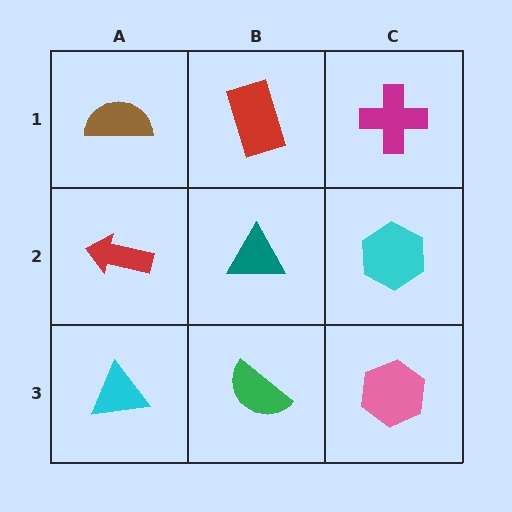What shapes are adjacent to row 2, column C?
A magenta cross (row 1, column C), a pink hexagon (row 3, column C), a teal triangle (row 2, column B).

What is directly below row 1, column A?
A red arrow.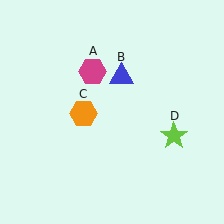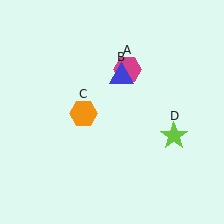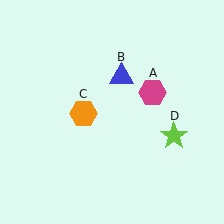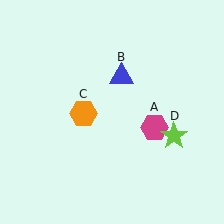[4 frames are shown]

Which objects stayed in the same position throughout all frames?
Blue triangle (object B) and orange hexagon (object C) and lime star (object D) remained stationary.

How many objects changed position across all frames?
1 object changed position: magenta hexagon (object A).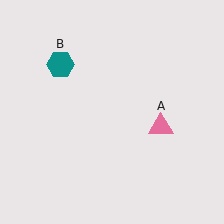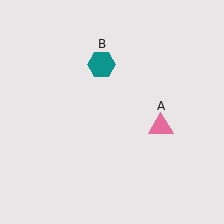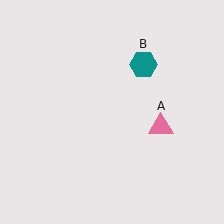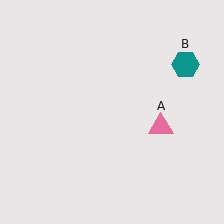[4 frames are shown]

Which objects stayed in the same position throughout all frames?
Pink triangle (object A) remained stationary.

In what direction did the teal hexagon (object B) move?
The teal hexagon (object B) moved right.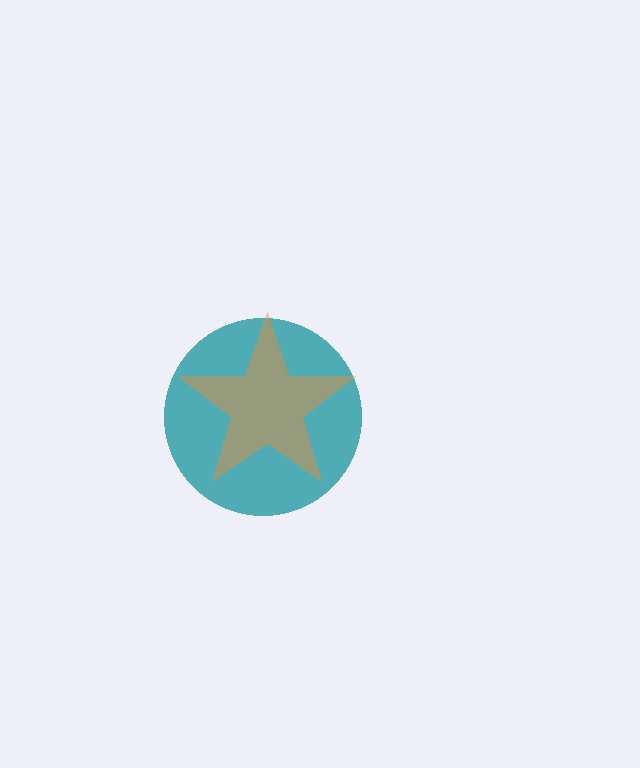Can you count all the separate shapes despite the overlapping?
Yes, there are 2 separate shapes.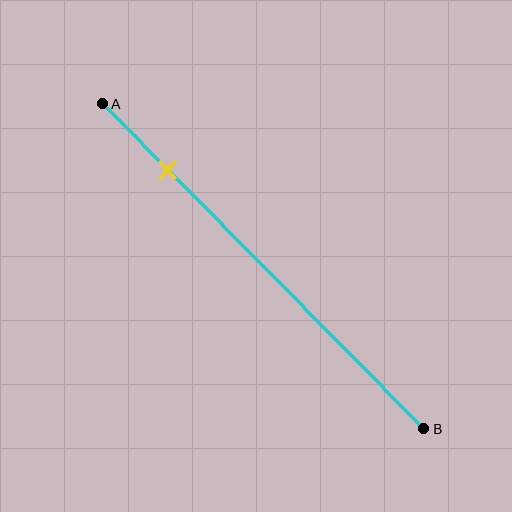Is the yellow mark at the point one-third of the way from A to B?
No, the mark is at about 20% from A, not at the 33% one-third point.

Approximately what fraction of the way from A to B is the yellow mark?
The yellow mark is approximately 20% of the way from A to B.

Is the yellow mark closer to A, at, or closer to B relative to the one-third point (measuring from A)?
The yellow mark is closer to point A than the one-third point of segment AB.